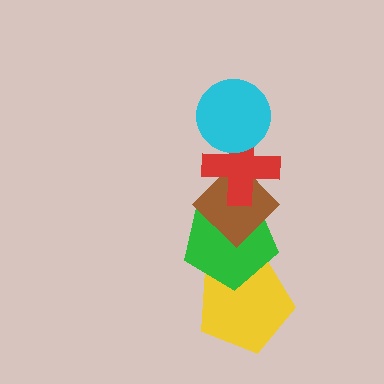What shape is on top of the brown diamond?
The red cross is on top of the brown diamond.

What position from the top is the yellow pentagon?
The yellow pentagon is 5th from the top.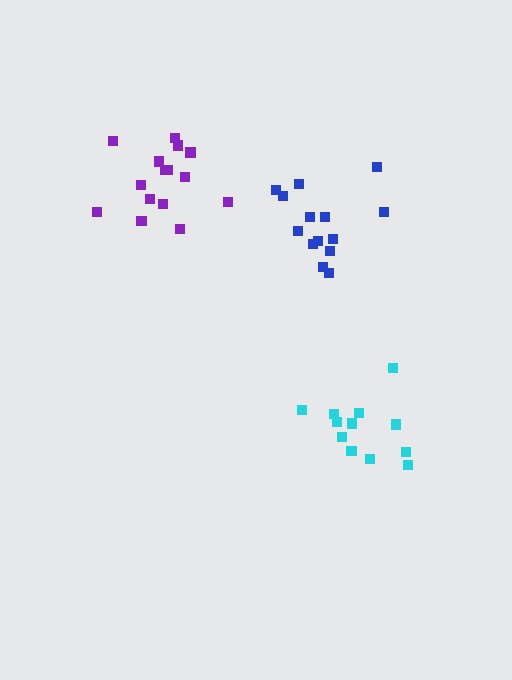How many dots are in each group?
Group 1: 15 dots, Group 2: 12 dots, Group 3: 14 dots (41 total).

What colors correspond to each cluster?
The clusters are colored: purple, cyan, blue.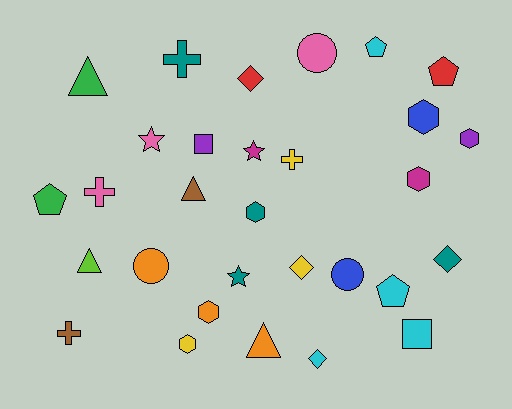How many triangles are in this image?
There are 4 triangles.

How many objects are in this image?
There are 30 objects.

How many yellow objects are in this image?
There are 3 yellow objects.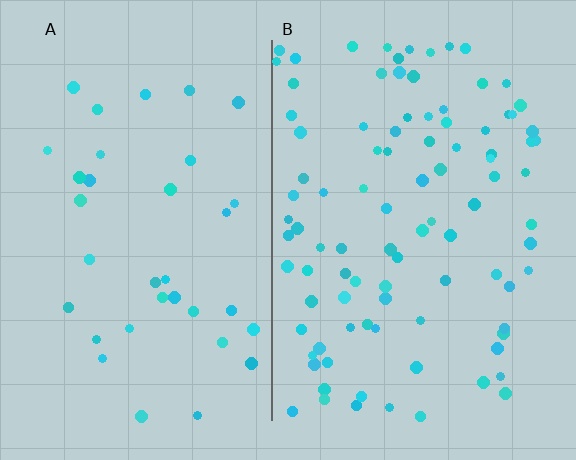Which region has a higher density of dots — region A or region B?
B (the right).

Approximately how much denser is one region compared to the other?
Approximately 2.7× — region B over region A.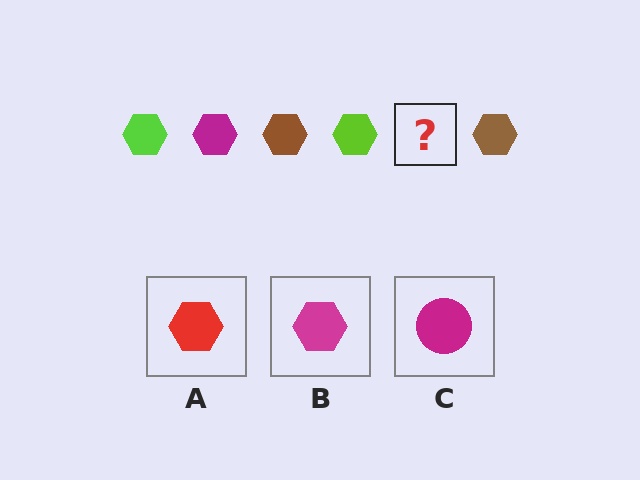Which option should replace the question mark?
Option B.